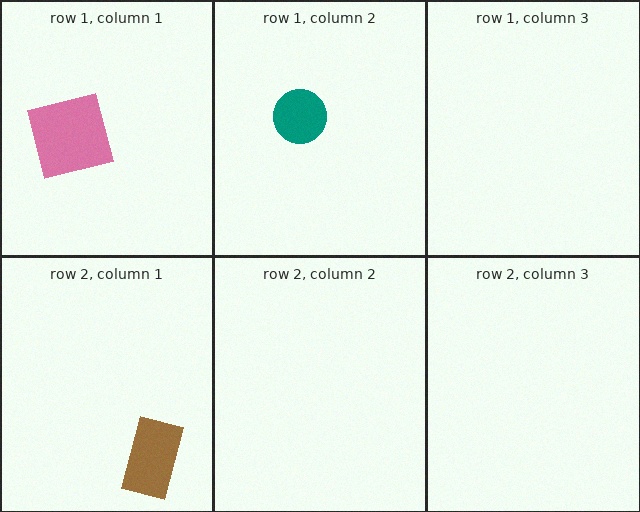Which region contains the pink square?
The row 1, column 1 region.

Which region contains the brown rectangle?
The row 2, column 1 region.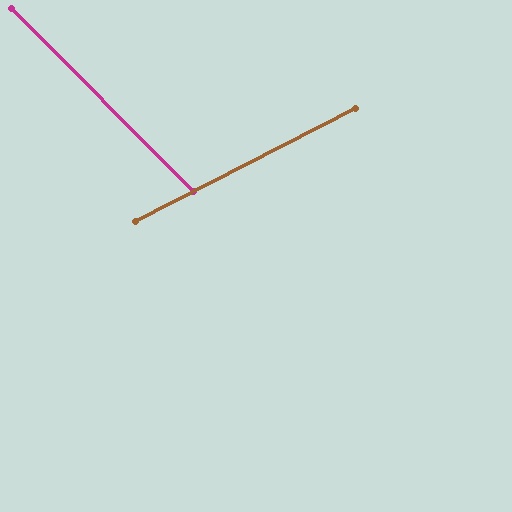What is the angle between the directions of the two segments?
Approximately 72 degrees.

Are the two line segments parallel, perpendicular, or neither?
Neither parallel nor perpendicular — they differ by about 72°.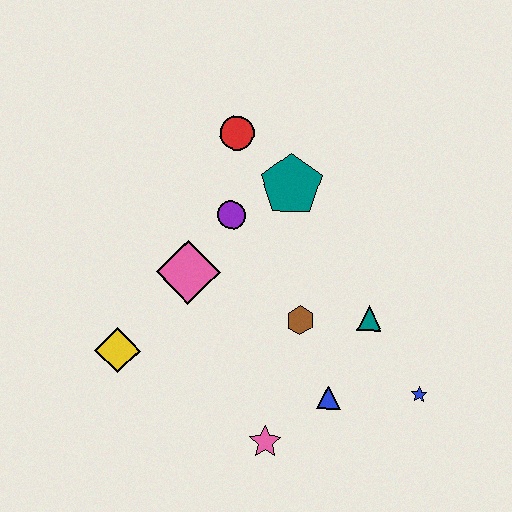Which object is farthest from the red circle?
The blue star is farthest from the red circle.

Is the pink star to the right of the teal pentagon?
No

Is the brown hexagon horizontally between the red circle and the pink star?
No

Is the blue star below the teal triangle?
Yes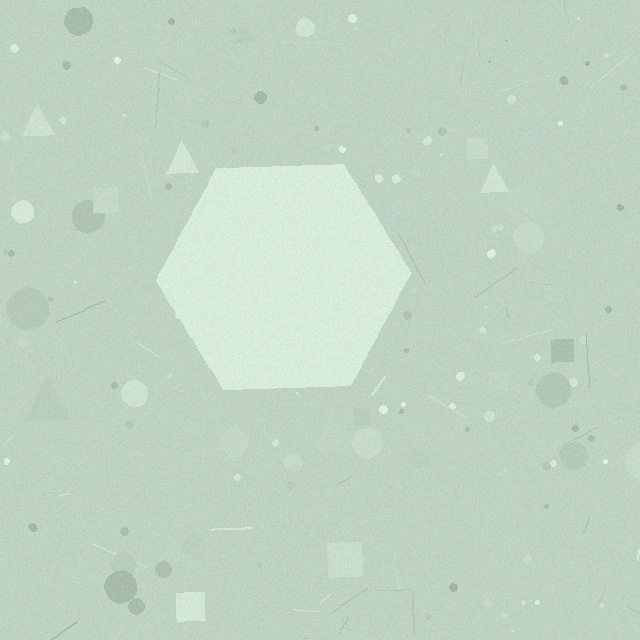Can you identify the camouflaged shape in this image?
The camouflaged shape is a hexagon.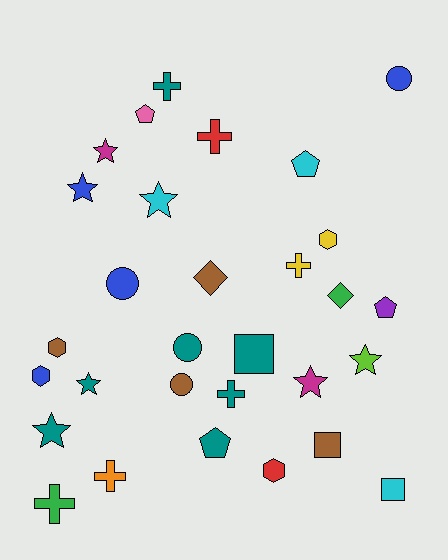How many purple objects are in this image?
There is 1 purple object.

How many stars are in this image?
There are 7 stars.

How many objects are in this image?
There are 30 objects.